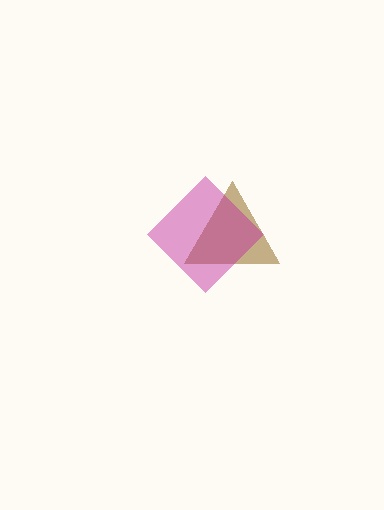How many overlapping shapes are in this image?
There are 2 overlapping shapes in the image.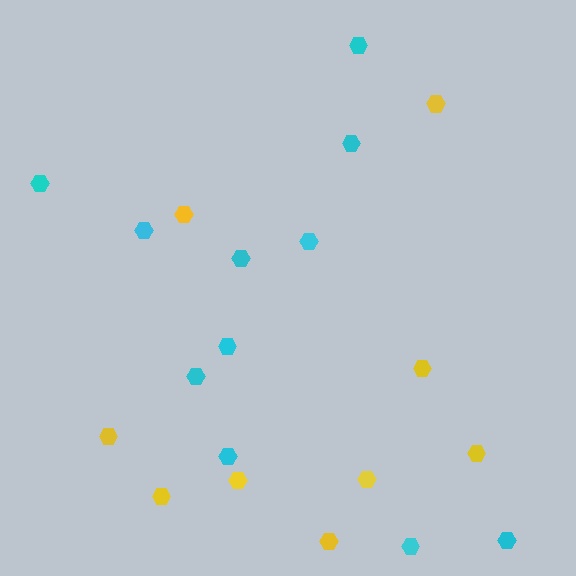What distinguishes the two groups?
There are 2 groups: one group of cyan hexagons (11) and one group of yellow hexagons (9).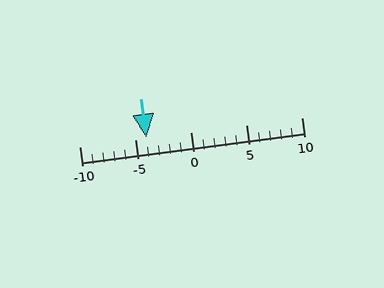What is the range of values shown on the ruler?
The ruler shows values from -10 to 10.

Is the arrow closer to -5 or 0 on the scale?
The arrow is closer to -5.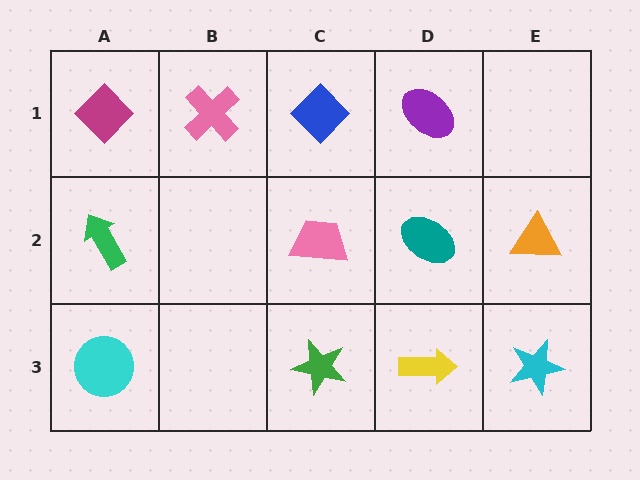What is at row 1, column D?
A purple ellipse.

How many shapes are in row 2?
4 shapes.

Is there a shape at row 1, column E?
No, that cell is empty.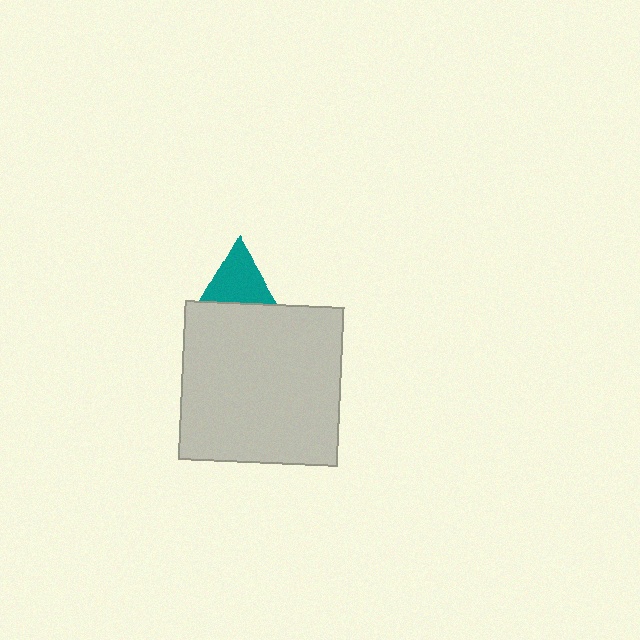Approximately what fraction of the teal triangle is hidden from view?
Roughly 43% of the teal triangle is hidden behind the light gray square.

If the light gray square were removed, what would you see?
You would see the complete teal triangle.